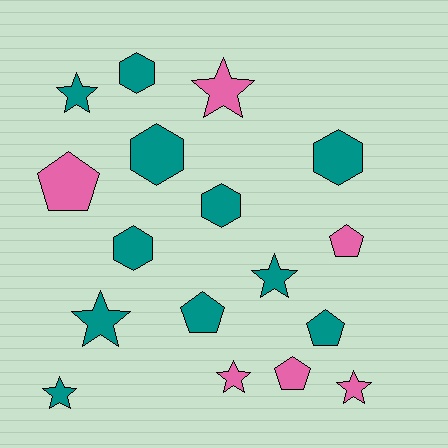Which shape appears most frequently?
Star, with 7 objects.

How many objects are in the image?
There are 17 objects.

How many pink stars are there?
There are 3 pink stars.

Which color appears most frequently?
Teal, with 11 objects.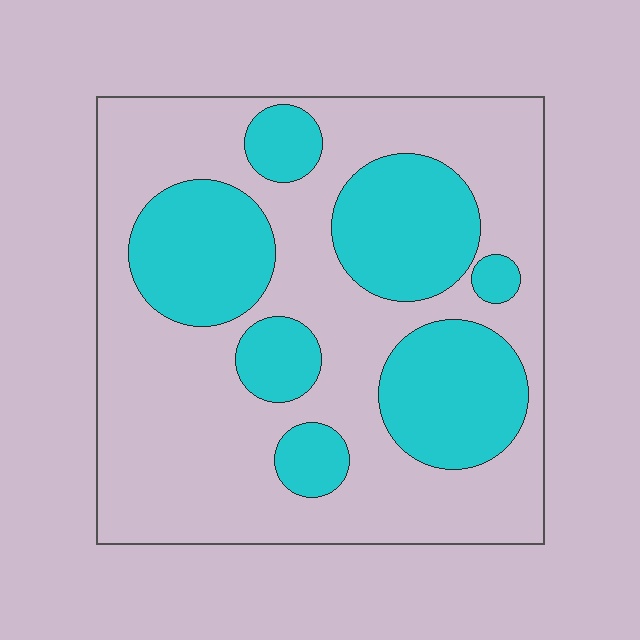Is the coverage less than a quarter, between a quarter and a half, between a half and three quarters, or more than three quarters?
Between a quarter and a half.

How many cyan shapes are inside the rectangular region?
7.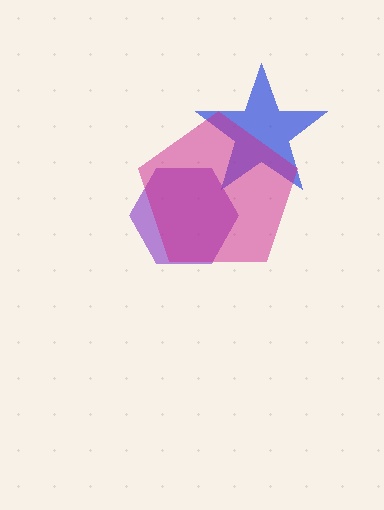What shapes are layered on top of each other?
The layered shapes are: a purple hexagon, a blue star, a magenta pentagon.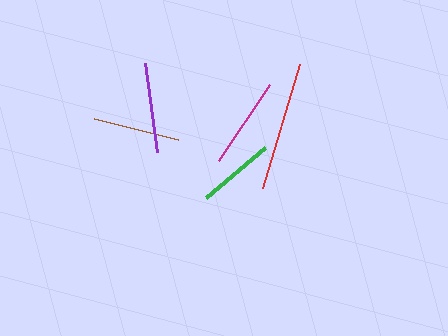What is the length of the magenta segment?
The magenta segment is approximately 92 pixels long.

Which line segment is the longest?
The red line is the longest at approximately 130 pixels.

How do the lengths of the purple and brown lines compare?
The purple and brown lines are approximately the same length.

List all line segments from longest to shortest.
From longest to shortest: red, magenta, purple, brown, green.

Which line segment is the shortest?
The green line is the shortest at approximately 78 pixels.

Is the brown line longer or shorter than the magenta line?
The magenta line is longer than the brown line.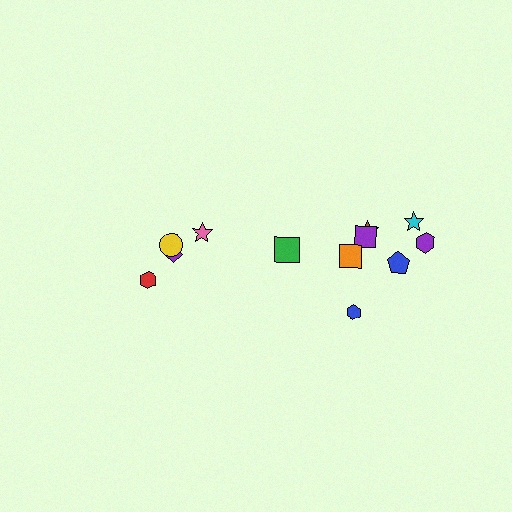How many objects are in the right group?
There are 8 objects.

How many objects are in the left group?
There are 4 objects.